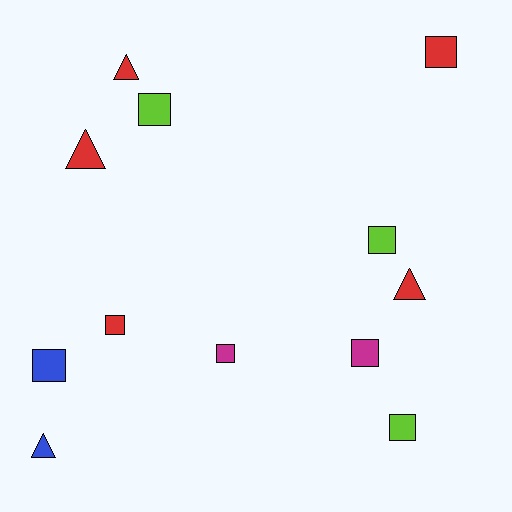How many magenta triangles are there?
There are no magenta triangles.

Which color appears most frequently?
Red, with 5 objects.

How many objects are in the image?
There are 12 objects.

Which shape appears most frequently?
Square, with 8 objects.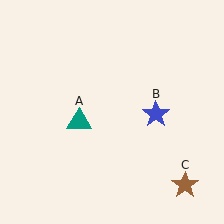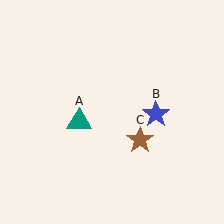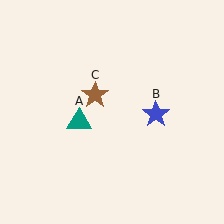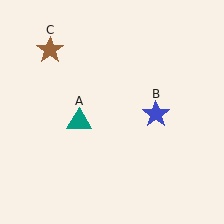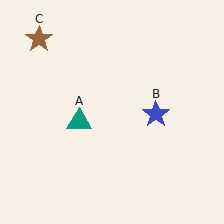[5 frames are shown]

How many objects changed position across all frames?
1 object changed position: brown star (object C).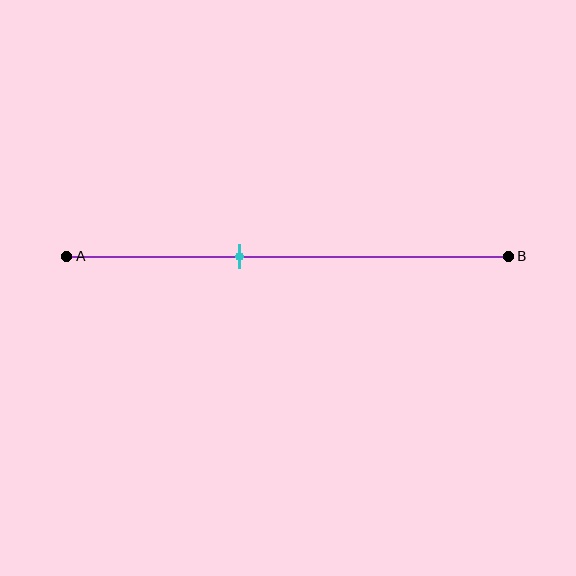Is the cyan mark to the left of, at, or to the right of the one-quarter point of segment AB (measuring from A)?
The cyan mark is to the right of the one-quarter point of segment AB.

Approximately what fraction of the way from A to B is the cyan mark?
The cyan mark is approximately 40% of the way from A to B.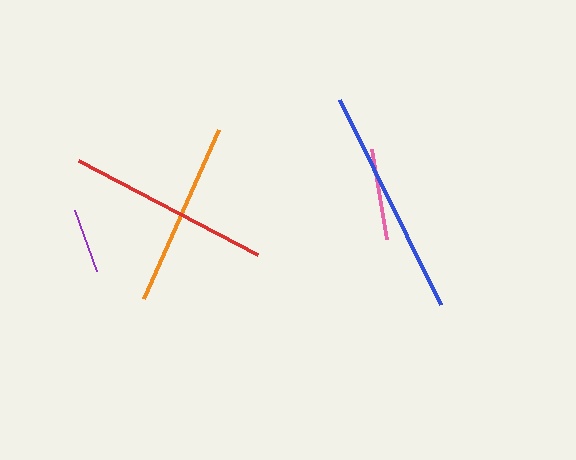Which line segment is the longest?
The blue line is the longest at approximately 228 pixels.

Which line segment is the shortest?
The purple line is the shortest at approximately 65 pixels.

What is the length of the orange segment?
The orange segment is approximately 184 pixels long.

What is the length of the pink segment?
The pink segment is approximately 91 pixels long.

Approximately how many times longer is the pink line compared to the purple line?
The pink line is approximately 1.4 times the length of the purple line.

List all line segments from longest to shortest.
From longest to shortest: blue, red, orange, pink, purple.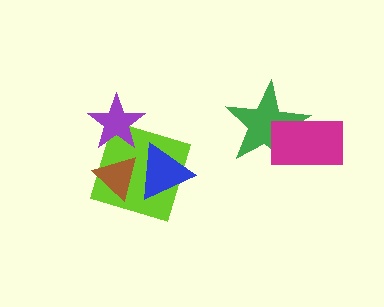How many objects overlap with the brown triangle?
2 objects overlap with the brown triangle.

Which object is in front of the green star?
The magenta rectangle is in front of the green star.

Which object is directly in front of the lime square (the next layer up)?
The brown triangle is directly in front of the lime square.